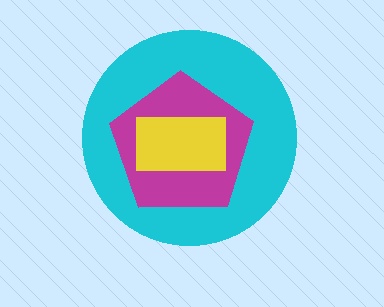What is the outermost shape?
The cyan circle.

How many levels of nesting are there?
3.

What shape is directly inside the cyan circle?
The magenta pentagon.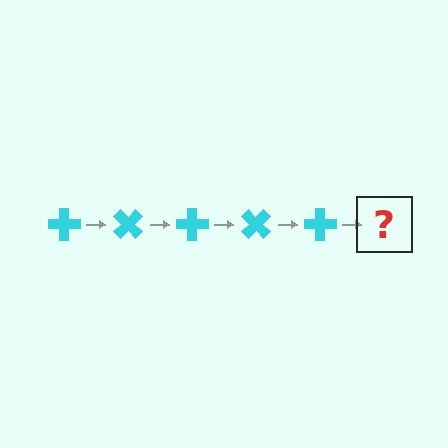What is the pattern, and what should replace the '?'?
The pattern is that the cross rotates 45 degrees each step. The '?' should be a cyan cross rotated 225 degrees.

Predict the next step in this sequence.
The next step is a cyan cross rotated 225 degrees.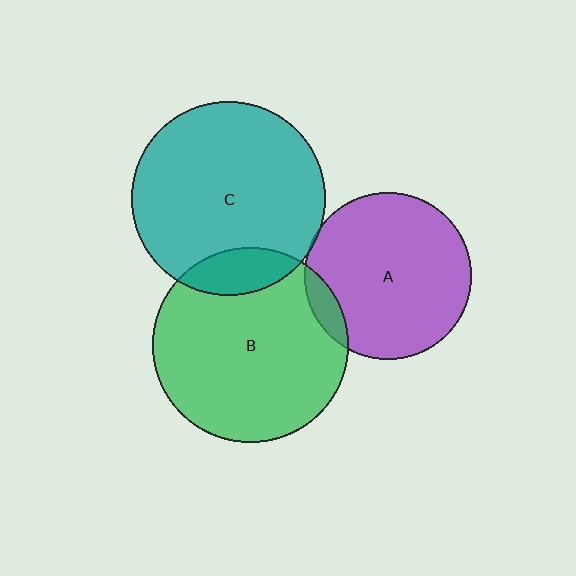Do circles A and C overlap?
Yes.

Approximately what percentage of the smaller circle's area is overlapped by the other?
Approximately 5%.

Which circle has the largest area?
Circle B (green).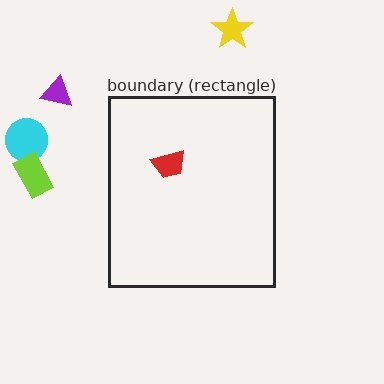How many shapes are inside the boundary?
1 inside, 4 outside.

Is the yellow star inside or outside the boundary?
Outside.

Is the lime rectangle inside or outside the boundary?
Outside.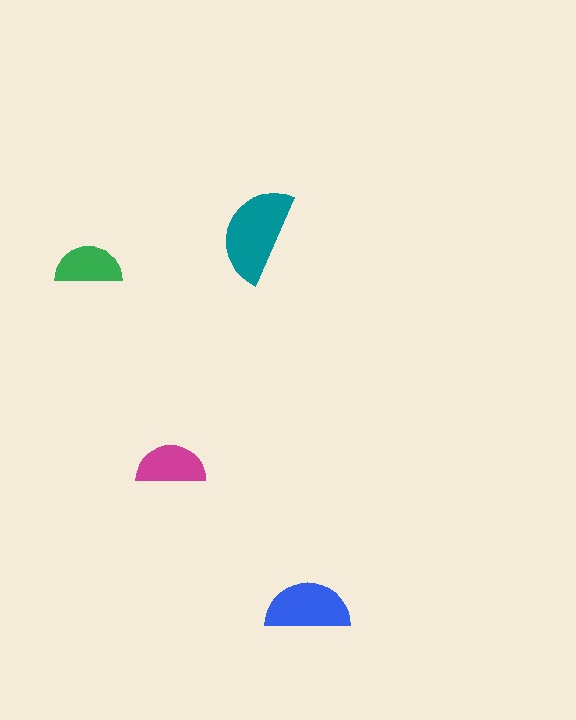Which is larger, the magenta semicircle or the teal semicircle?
The teal one.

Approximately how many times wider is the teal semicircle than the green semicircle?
About 1.5 times wider.